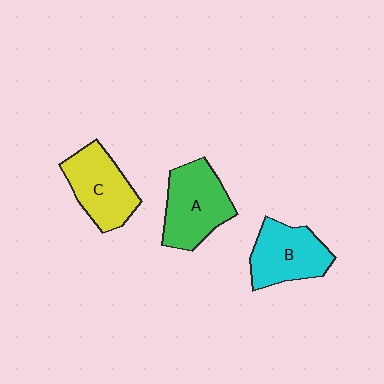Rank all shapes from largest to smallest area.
From largest to smallest: A (green), C (yellow), B (cyan).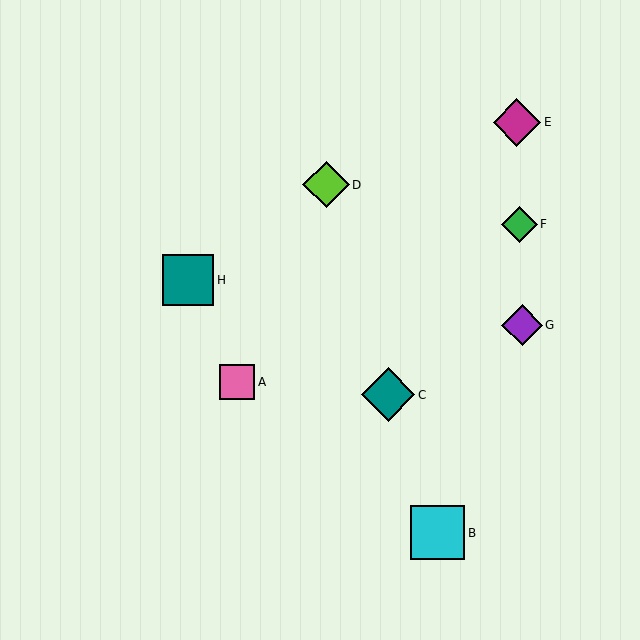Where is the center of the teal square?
The center of the teal square is at (188, 280).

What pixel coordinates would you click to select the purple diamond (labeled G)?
Click at (522, 325) to select the purple diamond G.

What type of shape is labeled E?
Shape E is a magenta diamond.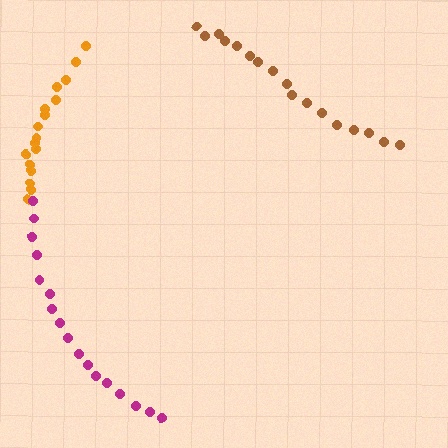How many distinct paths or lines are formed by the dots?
There are 3 distinct paths.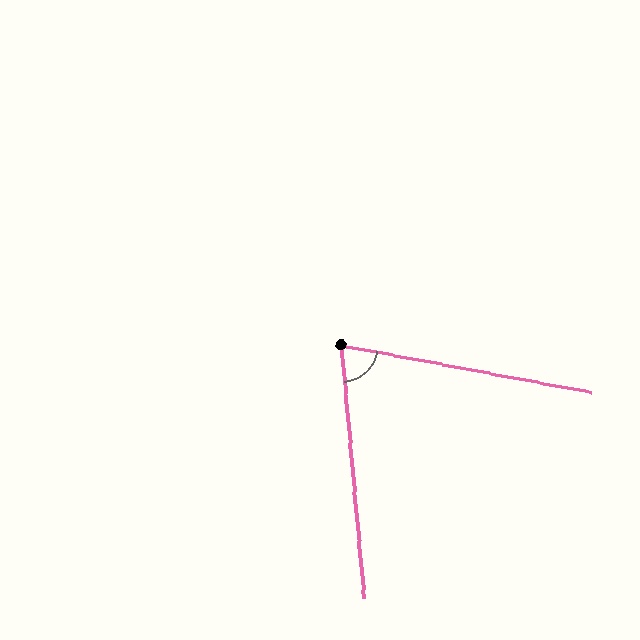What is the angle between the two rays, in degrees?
Approximately 74 degrees.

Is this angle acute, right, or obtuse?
It is acute.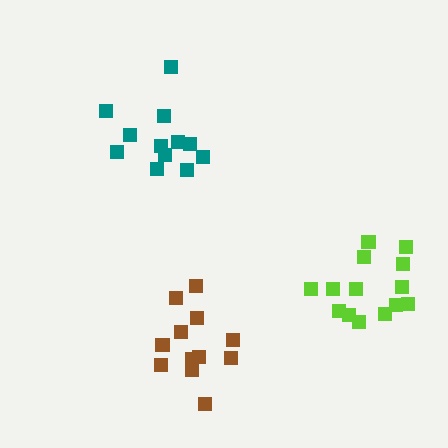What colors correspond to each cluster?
The clusters are colored: teal, brown, lime.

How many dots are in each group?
Group 1: 12 dots, Group 2: 12 dots, Group 3: 14 dots (38 total).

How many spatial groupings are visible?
There are 3 spatial groupings.